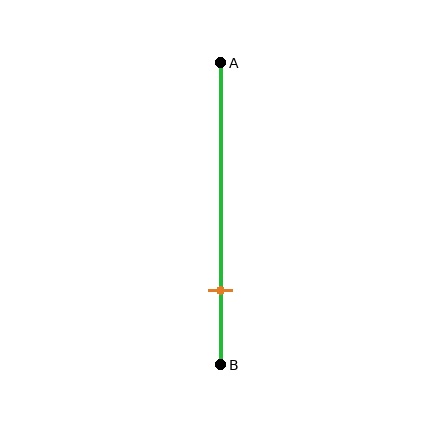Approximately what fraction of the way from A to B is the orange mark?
The orange mark is approximately 75% of the way from A to B.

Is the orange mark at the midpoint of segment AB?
No, the mark is at about 75% from A, not at the 50% midpoint.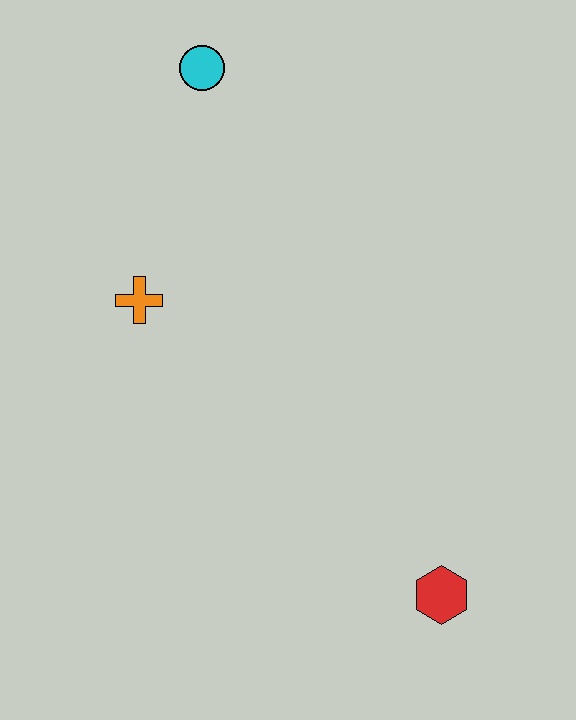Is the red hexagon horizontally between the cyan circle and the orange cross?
No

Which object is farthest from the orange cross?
The red hexagon is farthest from the orange cross.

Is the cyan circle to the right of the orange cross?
Yes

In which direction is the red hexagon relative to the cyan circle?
The red hexagon is below the cyan circle.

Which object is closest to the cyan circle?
The orange cross is closest to the cyan circle.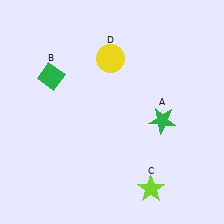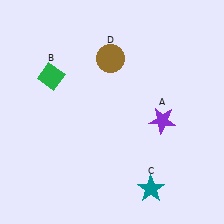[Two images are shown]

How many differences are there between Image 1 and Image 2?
There are 3 differences between the two images.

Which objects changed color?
A changed from green to purple. C changed from lime to teal. D changed from yellow to brown.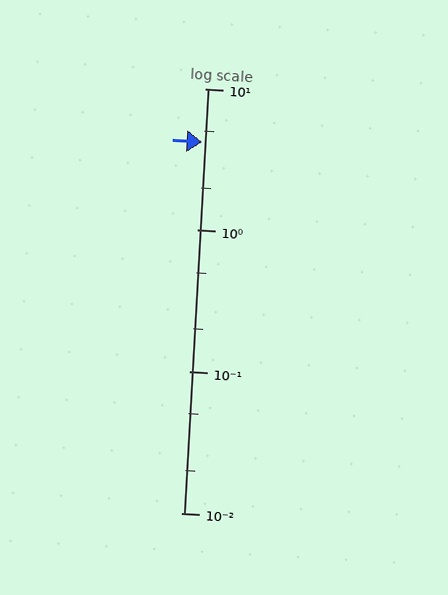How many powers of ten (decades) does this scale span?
The scale spans 3 decades, from 0.01 to 10.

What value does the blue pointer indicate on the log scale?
The pointer indicates approximately 4.2.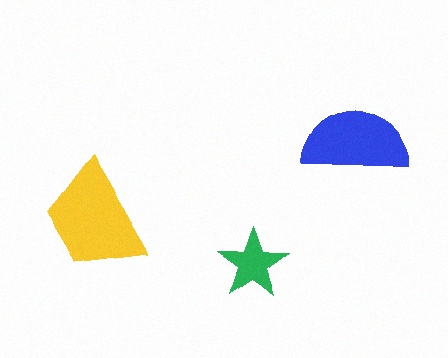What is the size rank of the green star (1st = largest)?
3rd.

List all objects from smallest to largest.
The green star, the blue semicircle, the yellow trapezoid.